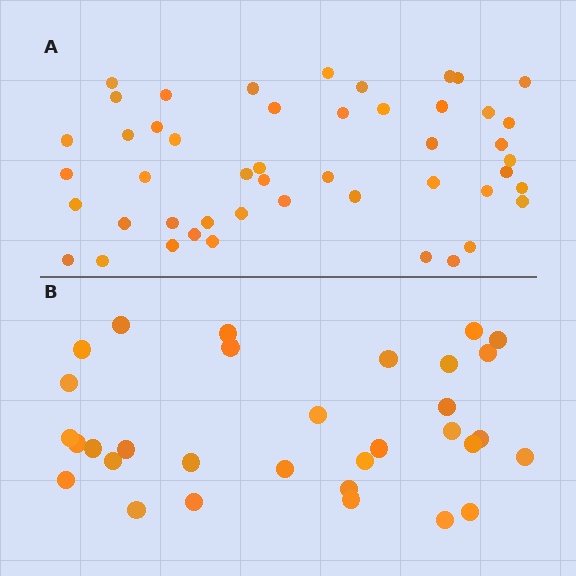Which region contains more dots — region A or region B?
Region A (the top region) has more dots.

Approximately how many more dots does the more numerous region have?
Region A has approximately 15 more dots than region B.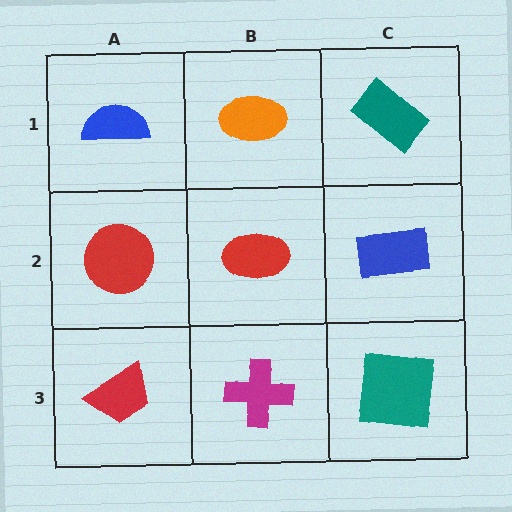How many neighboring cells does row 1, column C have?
2.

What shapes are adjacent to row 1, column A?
A red circle (row 2, column A), an orange ellipse (row 1, column B).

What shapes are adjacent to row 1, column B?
A red ellipse (row 2, column B), a blue semicircle (row 1, column A), a teal rectangle (row 1, column C).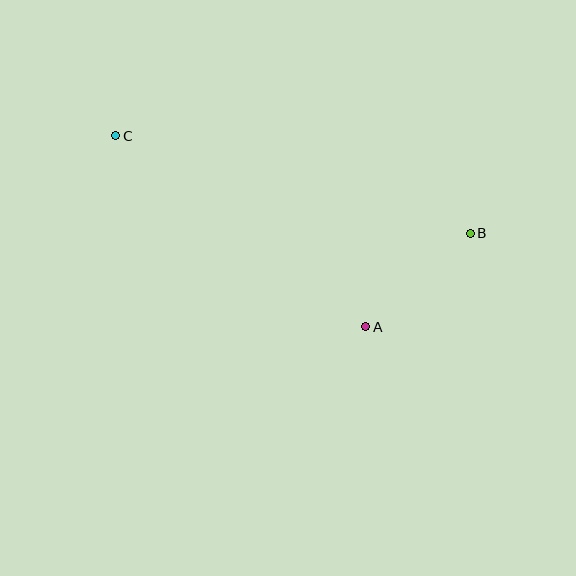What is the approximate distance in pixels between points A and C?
The distance between A and C is approximately 314 pixels.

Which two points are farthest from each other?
Points B and C are farthest from each other.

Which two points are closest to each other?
Points A and B are closest to each other.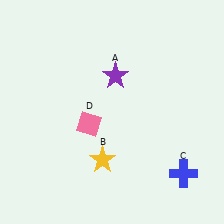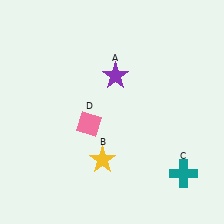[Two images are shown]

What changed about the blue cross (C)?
In Image 1, C is blue. In Image 2, it changed to teal.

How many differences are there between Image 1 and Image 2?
There is 1 difference between the two images.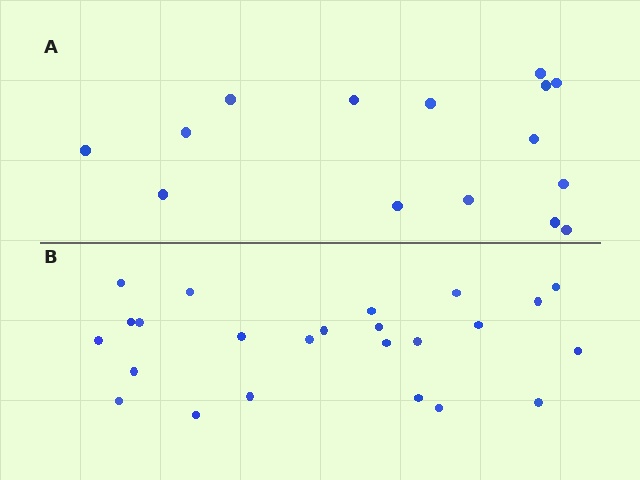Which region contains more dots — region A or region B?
Region B (the bottom region) has more dots.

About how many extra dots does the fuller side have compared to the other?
Region B has roughly 8 or so more dots than region A.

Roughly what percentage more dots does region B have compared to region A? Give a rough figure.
About 60% more.